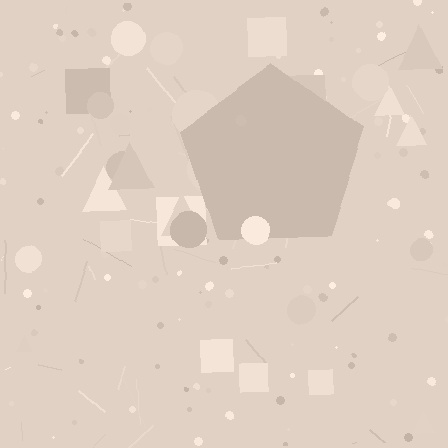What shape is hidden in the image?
A pentagon is hidden in the image.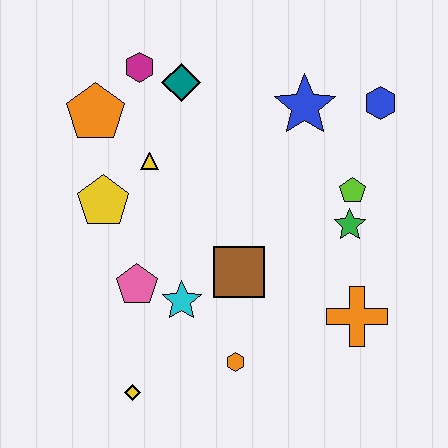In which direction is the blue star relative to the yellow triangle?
The blue star is to the right of the yellow triangle.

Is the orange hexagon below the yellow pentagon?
Yes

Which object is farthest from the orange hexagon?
The magenta hexagon is farthest from the orange hexagon.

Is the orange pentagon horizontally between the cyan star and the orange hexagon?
No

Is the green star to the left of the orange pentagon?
No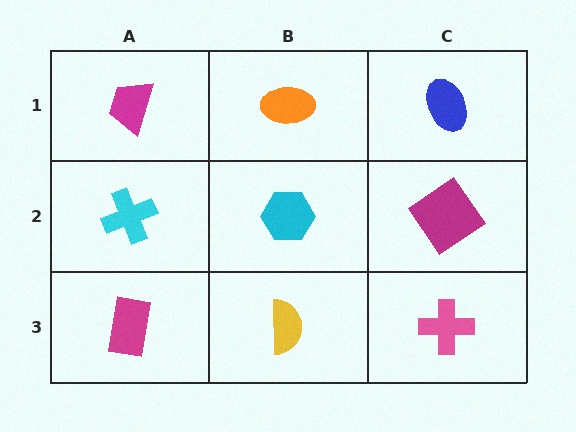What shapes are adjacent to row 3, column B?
A cyan hexagon (row 2, column B), a magenta rectangle (row 3, column A), a pink cross (row 3, column C).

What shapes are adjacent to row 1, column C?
A magenta diamond (row 2, column C), an orange ellipse (row 1, column B).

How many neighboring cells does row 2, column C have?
3.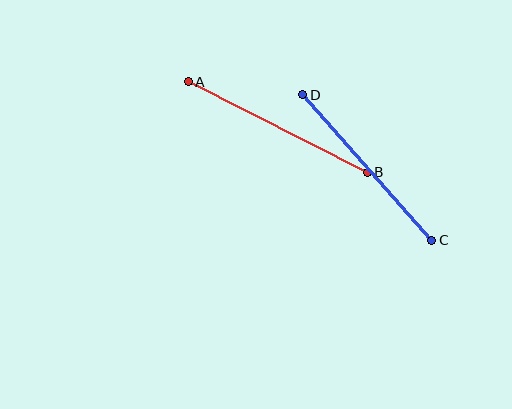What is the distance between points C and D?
The distance is approximately 194 pixels.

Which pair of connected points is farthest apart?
Points A and B are farthest apart.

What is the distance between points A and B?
The distance is approximately 200 pixels.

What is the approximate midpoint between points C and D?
The midpoint is at approximately (367, 168) pixels.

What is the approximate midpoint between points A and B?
The midpoint is at approximately (278, 127) pixels.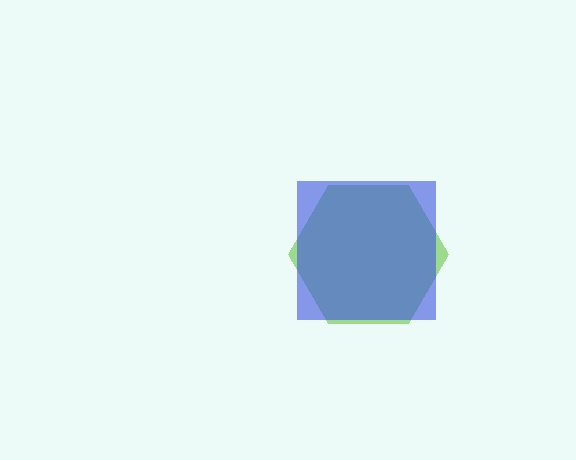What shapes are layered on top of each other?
The layered shapes are: a lime hexagon, a blue square.